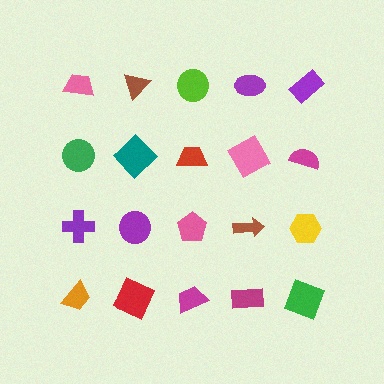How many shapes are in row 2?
5 shapes.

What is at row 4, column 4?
A magenta rectangle.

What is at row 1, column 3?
A lime circle.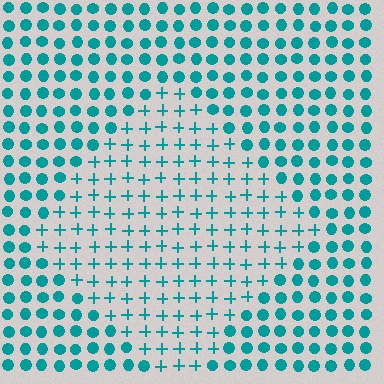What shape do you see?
I see a diamond.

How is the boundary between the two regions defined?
The boundary is defined by a change in element shape: plus signs inside vs. circles outside. All elements share the same color and spacing.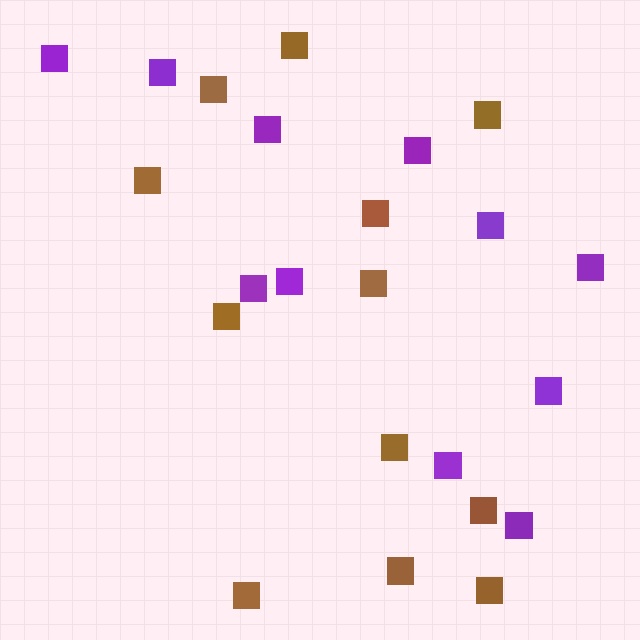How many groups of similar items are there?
There are 2 groups: one group of purple squares (11) and one group of brown squares (12).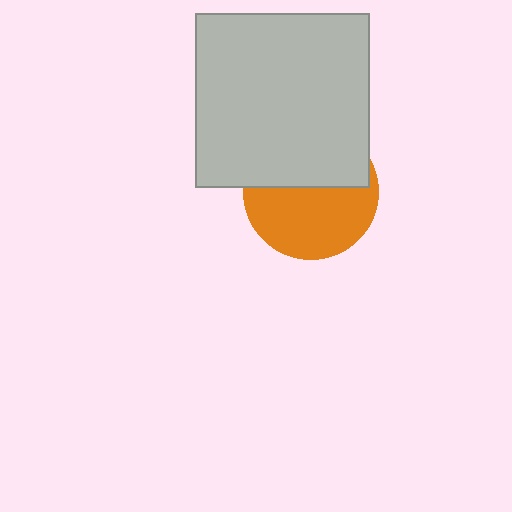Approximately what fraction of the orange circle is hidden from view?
Roughly 45% of the orange circle is hidden behind the light gray square.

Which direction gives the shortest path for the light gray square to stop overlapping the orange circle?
Moving up gives the shortest separation.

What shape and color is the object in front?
The object in front is a light gray square.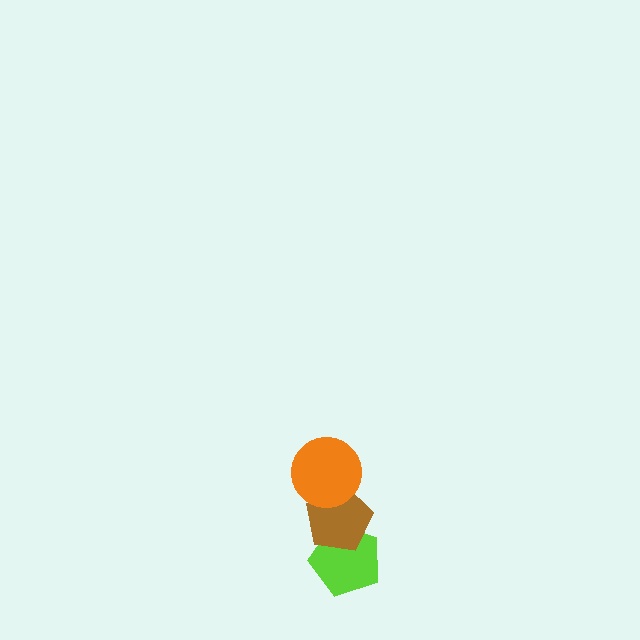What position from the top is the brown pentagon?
The brown pentagon is 2nd from the top.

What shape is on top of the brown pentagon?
The orange circle is on top of the brown pentagon.